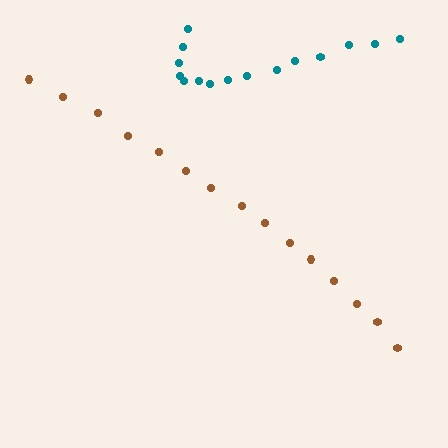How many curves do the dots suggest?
There are 2 distinct paths.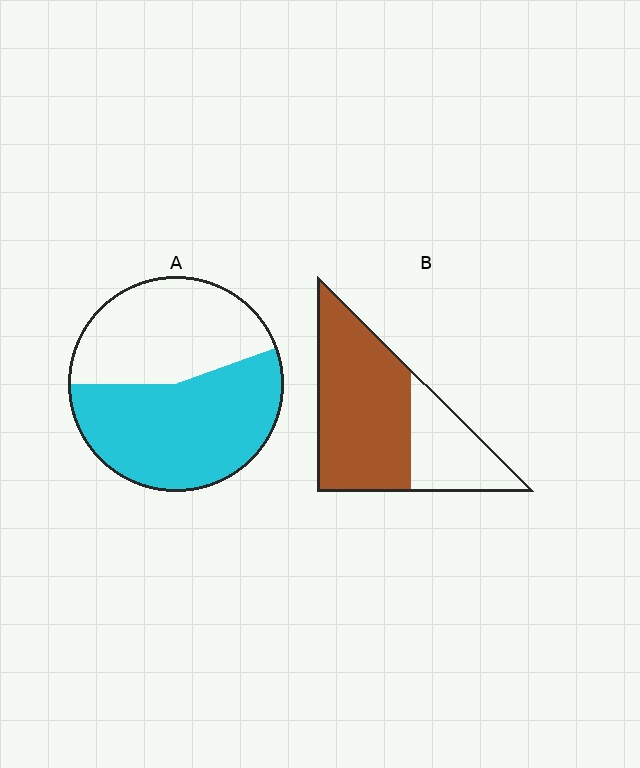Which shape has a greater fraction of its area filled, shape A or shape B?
Shape B.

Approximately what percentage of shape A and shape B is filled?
A is approximately 55% and B is approximately 70%.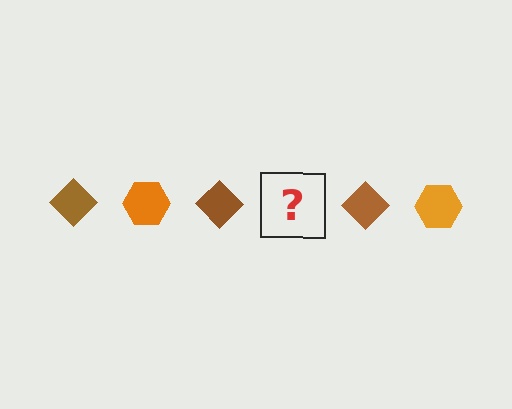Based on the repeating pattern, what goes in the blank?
The blank should be an orange hexagon.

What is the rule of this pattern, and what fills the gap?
The rule is that the pattern alternates between brown diamond and orange hexagon. The gap should be filled with an orange hexagon.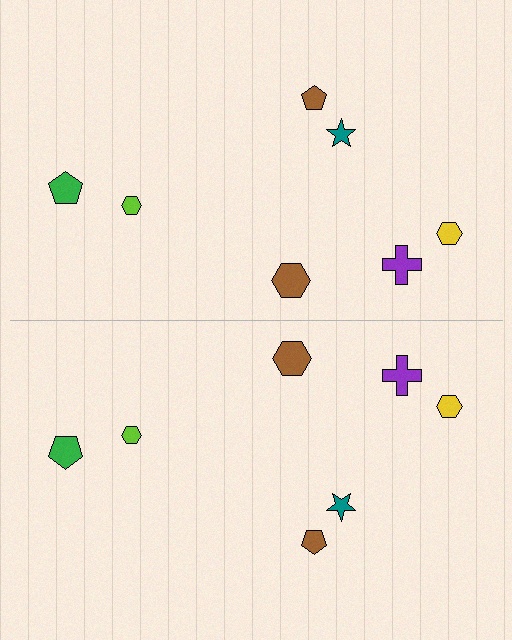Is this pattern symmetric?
Yes, this pattern has bilateral (reflection) symmetry.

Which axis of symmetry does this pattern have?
The pattern has a horizontal axis of symmetry running through the center of the image.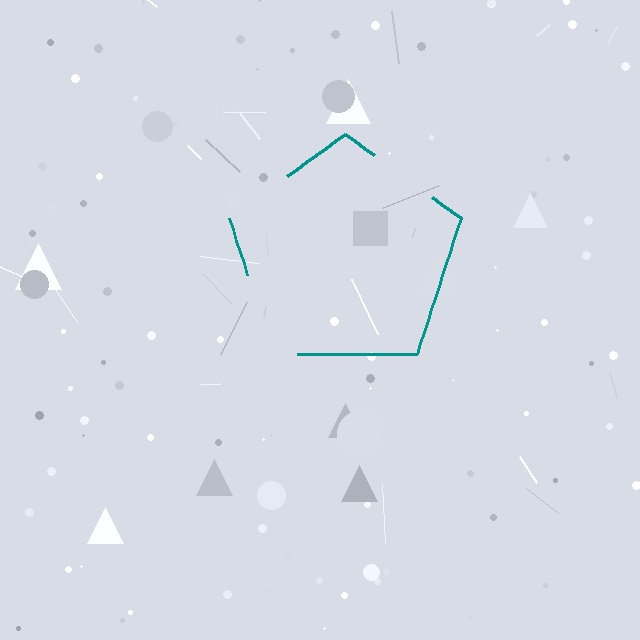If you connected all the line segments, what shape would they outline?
They would outline a pentagon.